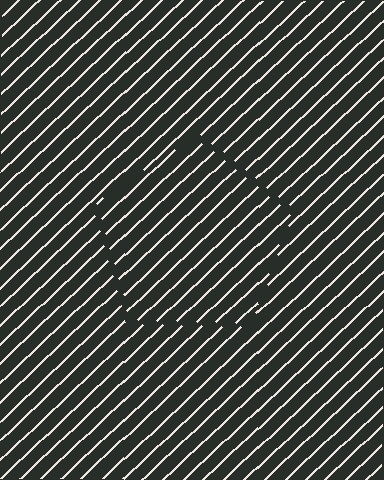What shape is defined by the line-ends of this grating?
An illusory pentagon. The interior of the shape contains the same grating, shifted by half a period — the contour is defined by the phase discontinuity where line-ends from the inner and outer gratings abut.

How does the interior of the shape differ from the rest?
The interior of the shape contains the same grating, shifted by half a period — the contour is defined by the phase discontinuity where line-ends from the inner and outer gratings abut.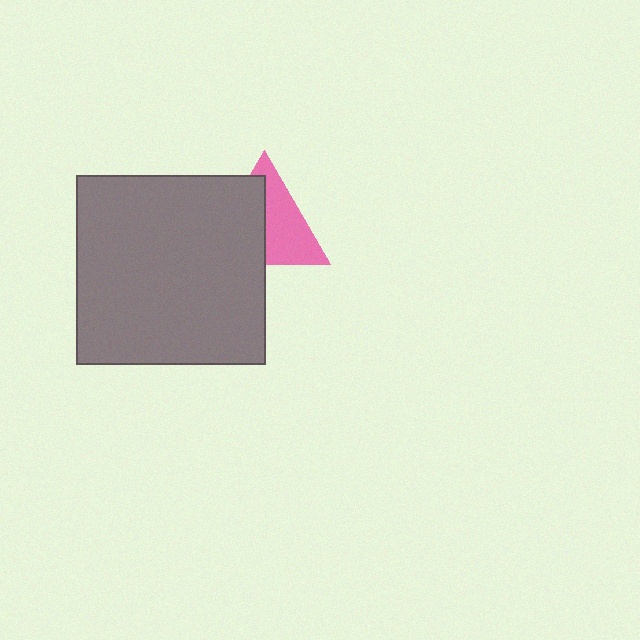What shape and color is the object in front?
The object in front is a gray square.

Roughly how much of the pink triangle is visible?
About half of it is visible (roughly 51%).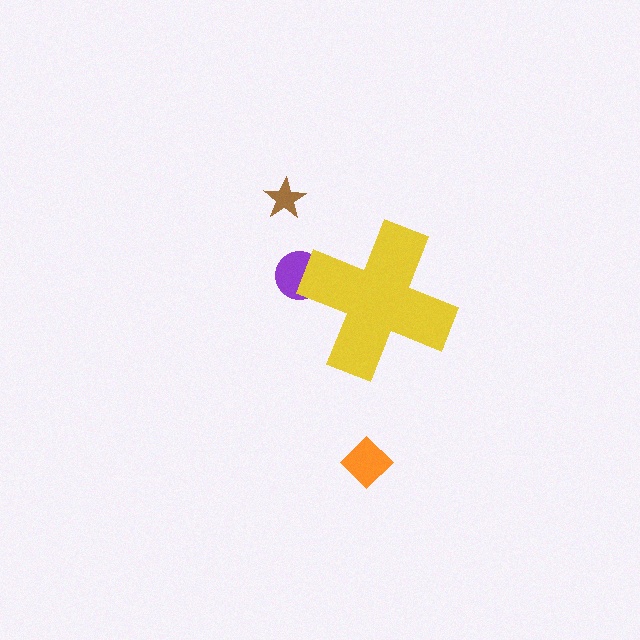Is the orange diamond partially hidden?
No, the orange diamond is fully visible.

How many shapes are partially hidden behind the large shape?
1 shape is partially hidden.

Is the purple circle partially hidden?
Yes, the purple circle is partially hidden behind the yellow cross.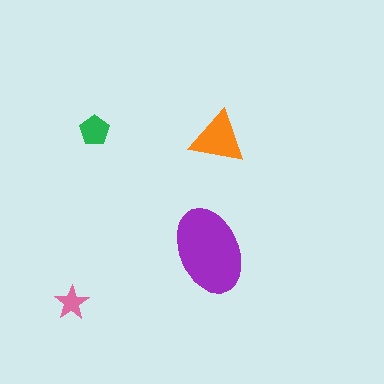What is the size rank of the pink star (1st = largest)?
4th.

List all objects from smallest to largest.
The pink star, the green pentagon, the orange triangle, the purple ellipse.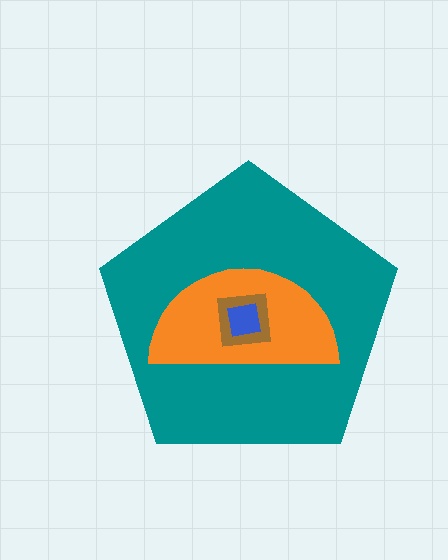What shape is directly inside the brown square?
The blue square.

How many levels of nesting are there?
4.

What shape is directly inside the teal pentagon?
The orange semicircle.